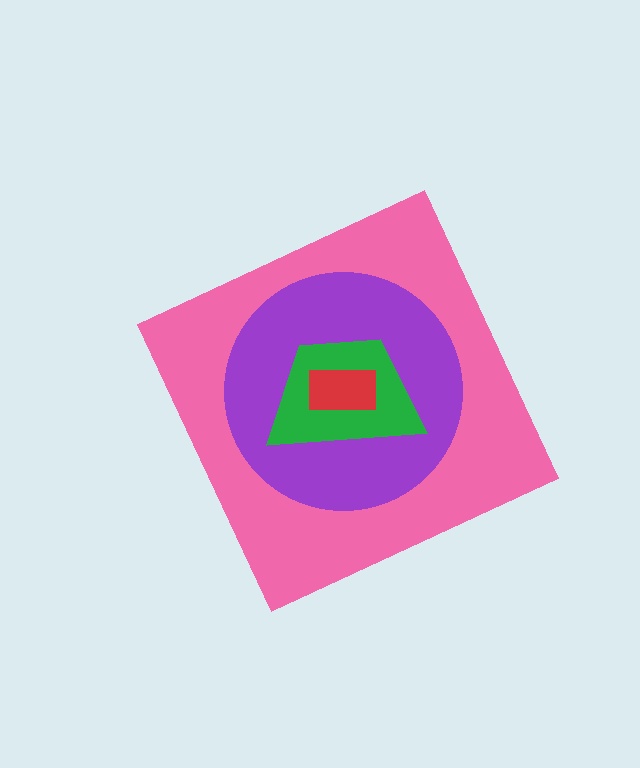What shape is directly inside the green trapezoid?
The red rectangle.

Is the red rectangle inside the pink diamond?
Yes.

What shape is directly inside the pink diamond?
The purple circle.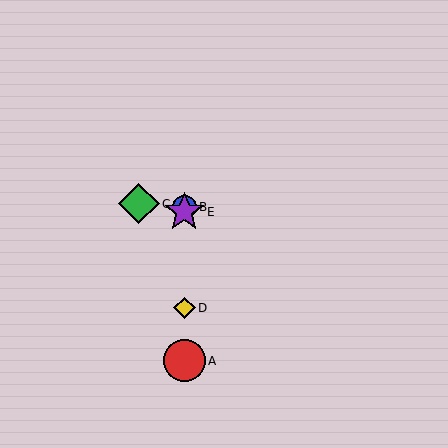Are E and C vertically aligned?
No, E is at x≈184 and C is at x≈139.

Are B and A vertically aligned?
Yes, both are at x≈184.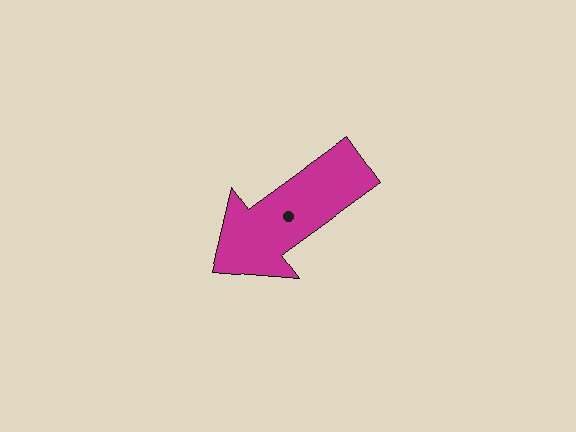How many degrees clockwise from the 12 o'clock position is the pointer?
Approximately 234 degrees.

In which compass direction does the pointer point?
Southwest.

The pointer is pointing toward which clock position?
Roughly 8 o'clock.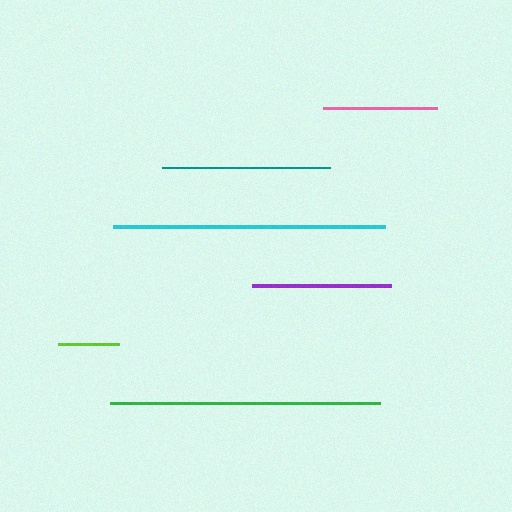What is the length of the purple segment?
The purple segment is approximately 139 pixels long.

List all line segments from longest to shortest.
From longest to shortest: cyan, green, teal, purple, pink, lime.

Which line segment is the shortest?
The lime line is the shortest at approximately 61 pixels.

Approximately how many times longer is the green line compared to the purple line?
The green line is approximately 1.9 times the length of the purple line.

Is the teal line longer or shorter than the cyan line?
The cyan line is longer than the teal line.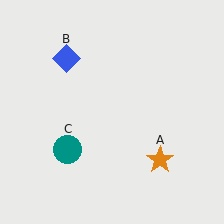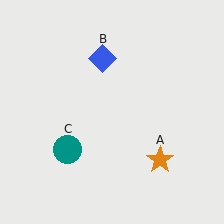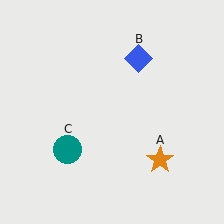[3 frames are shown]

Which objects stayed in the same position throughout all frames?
Orange star (object A) and teal circle (object C) remained stationary.